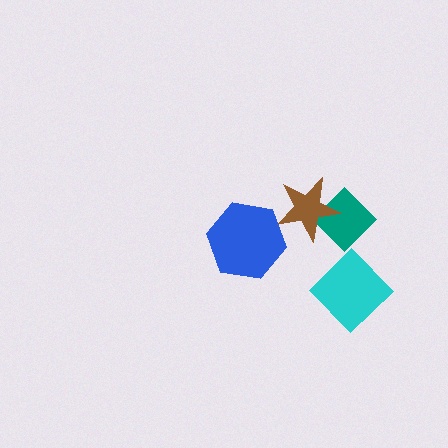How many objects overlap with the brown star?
1 object overlaps with the brown star.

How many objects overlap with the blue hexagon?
0 objects overlap with the blue hexagon.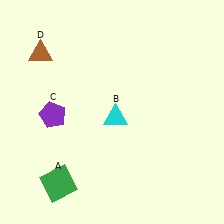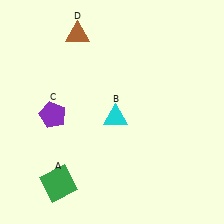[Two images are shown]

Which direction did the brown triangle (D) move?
The brown triangle (D) moved right.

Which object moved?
The brown triangle (D) moved right.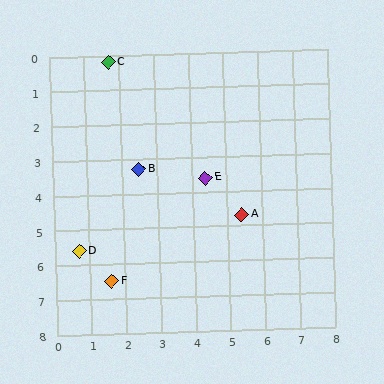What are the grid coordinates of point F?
Point F is at approximately (1.6, 6.5).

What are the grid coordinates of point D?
Point D is at approximately (0.7, 5.6).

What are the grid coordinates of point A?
Point A is at approximately (5.4, 4.7).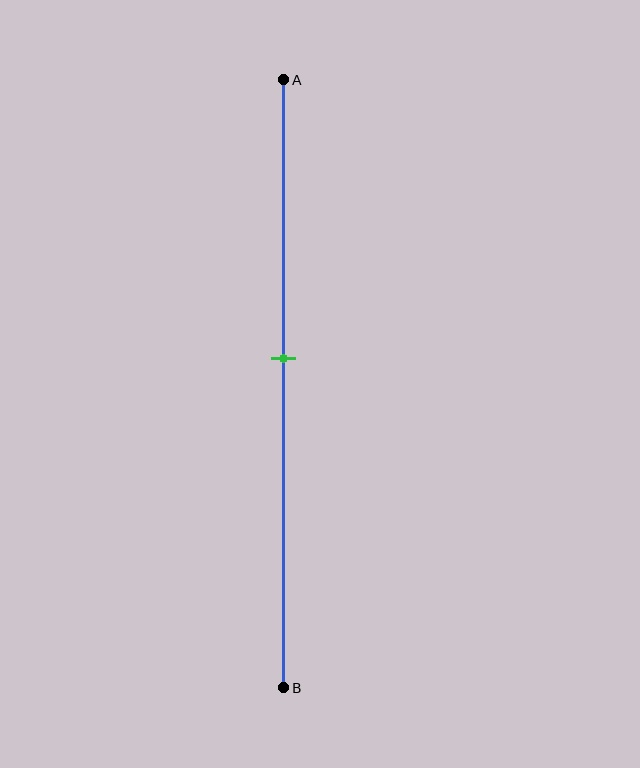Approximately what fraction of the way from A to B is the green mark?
The green mark is approximately 45% of the way from A to B.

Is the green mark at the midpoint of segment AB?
No, the mark is at about 45% from A, not at the 50% midpoint.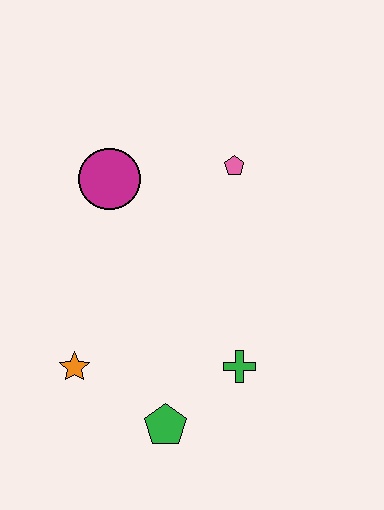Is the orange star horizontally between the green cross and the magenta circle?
No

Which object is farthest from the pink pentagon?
The green pentagon is farthest from the pink pentagon.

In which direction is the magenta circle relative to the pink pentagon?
The magenta circle is to the left of the pink pentagon.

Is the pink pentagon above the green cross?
Yes